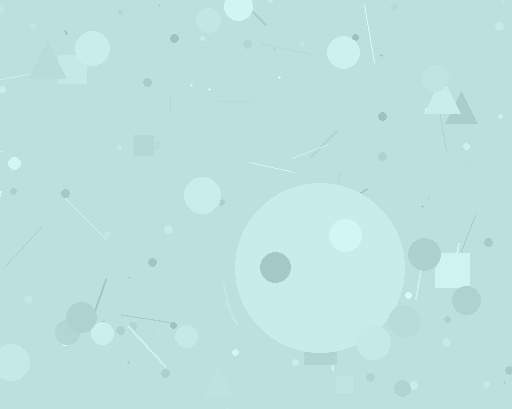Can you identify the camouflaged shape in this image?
The camouflaged shape is a circle.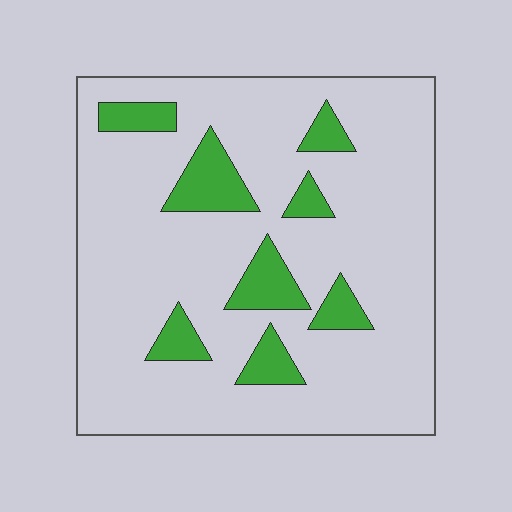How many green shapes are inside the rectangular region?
8.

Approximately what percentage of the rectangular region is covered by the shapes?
Approximately 15%.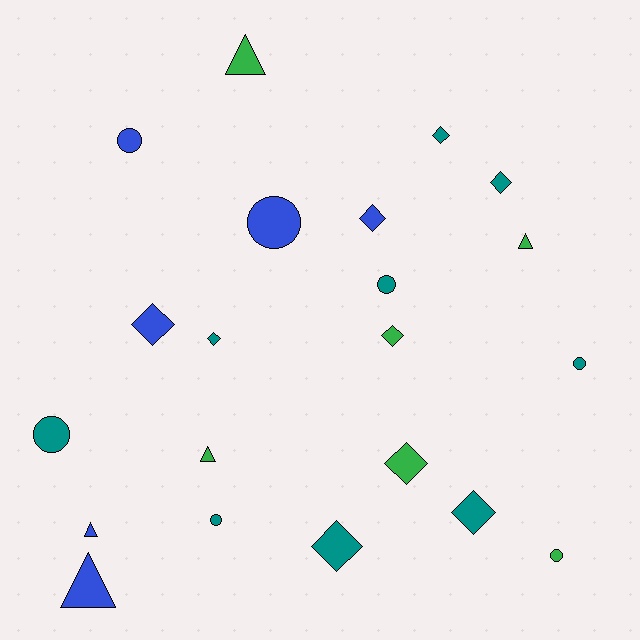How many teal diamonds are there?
There are 5 teal diamonds.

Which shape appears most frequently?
Diamond, with 9 objects.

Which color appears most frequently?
Teal, with 9 objects.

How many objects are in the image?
There are 21 objects.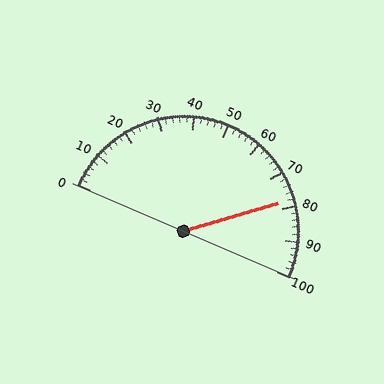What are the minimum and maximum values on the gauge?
The gauge ranges from 0 to 100.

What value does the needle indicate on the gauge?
The needle indicates approximately 78.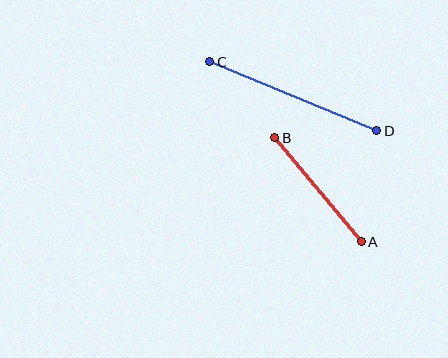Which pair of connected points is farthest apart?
Points C and D are farthest apart.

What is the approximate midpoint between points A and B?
The midpoint is at approximately (318, 190) pixels.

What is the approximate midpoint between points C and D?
The midpoint is at approximately (293, 96) pixels.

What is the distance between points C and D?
The distance is approximately 181 pixels.